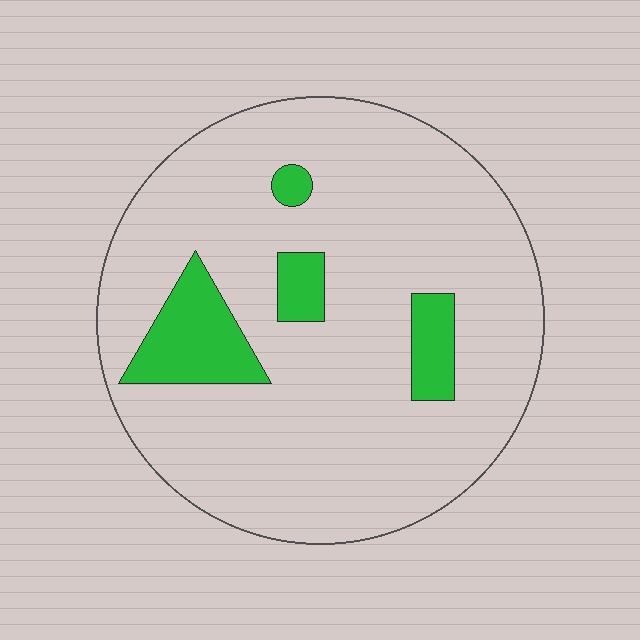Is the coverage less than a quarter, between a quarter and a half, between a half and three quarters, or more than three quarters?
Less than a quarter.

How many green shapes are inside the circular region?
4.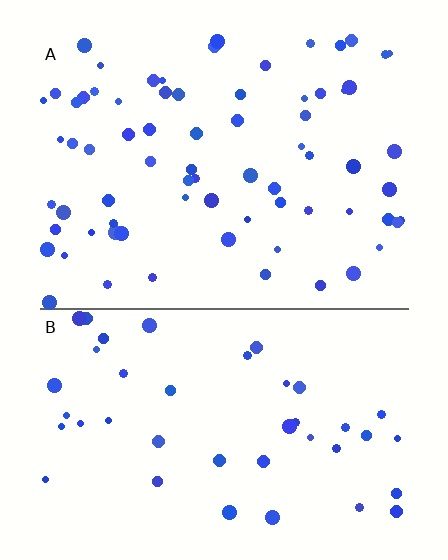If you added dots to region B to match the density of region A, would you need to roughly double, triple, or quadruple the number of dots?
Approximately double.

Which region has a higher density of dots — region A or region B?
A (the top).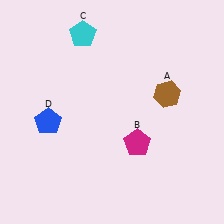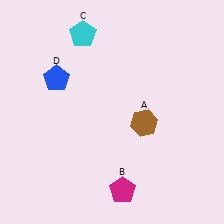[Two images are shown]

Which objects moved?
The objects that moved are: the brown hexagon (A), the magenta pentagon (B), the blue pentagon (D).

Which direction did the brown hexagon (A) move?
The brown hexagon (A) moved down.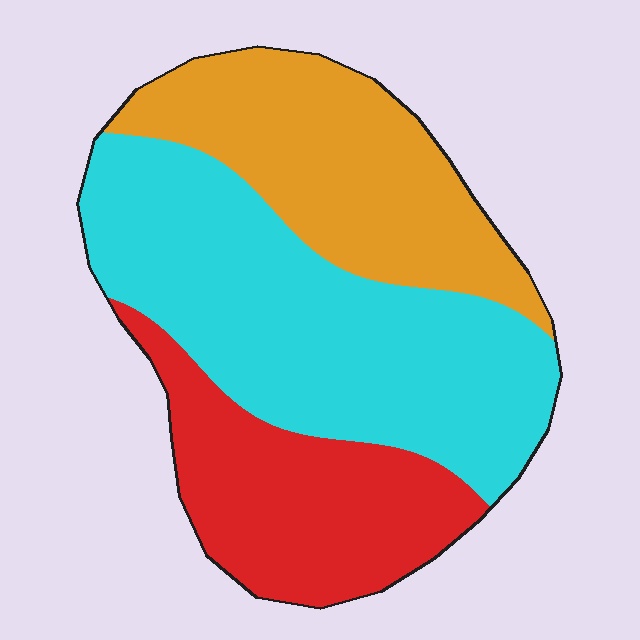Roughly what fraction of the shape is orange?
Orange takes up between a quarter and a half of the shape.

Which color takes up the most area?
Cyan, at roughly 45%.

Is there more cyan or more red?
Cyan.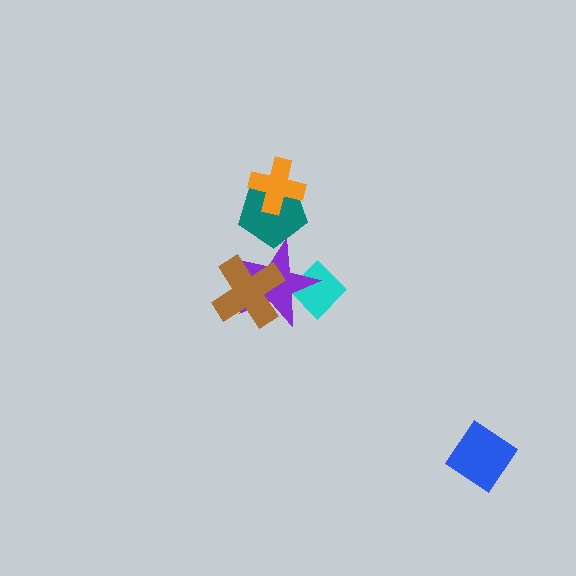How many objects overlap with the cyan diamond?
1 object overlaps with the cyan diamond.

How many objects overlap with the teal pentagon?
2 objects overlap with the teal pentagon.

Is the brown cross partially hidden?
No, no other shape covers it.